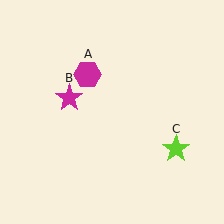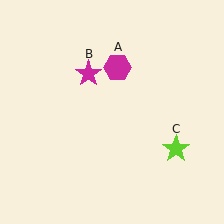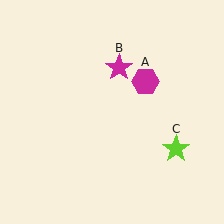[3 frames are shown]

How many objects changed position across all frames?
2 objects changed position: magenta hexagon (object A), magenta star (object B).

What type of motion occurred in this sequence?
The magenta hexagon (object A), magenta star (object B) rotated clockwise around the center of the scene.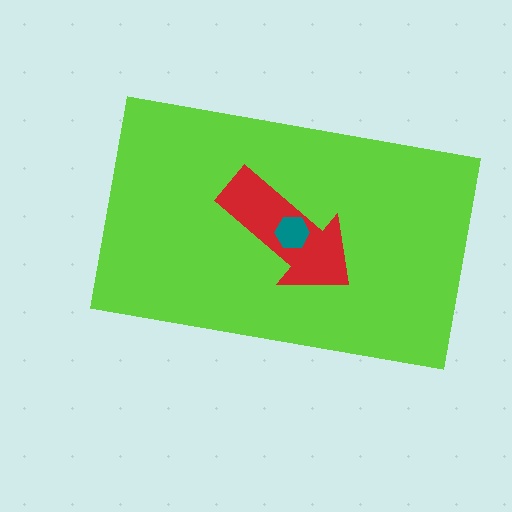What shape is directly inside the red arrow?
The teal hexagon.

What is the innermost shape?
The teal hexagon.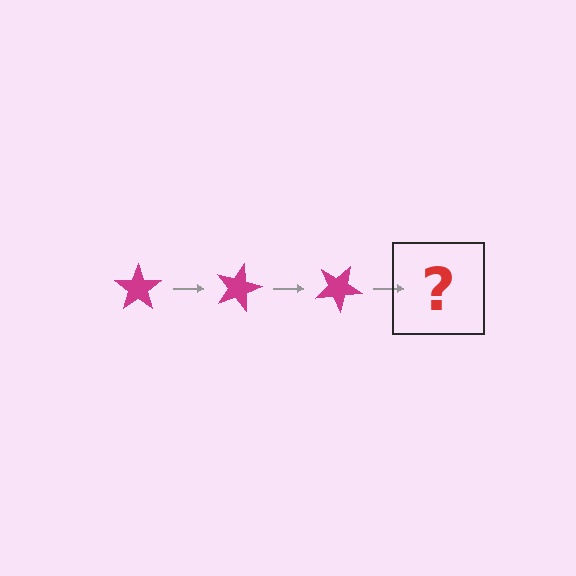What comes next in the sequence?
The next element should be a magenta star rotated 45 degrees.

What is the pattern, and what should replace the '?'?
The pattern is that the star rotates 15 degrees each step. The '?' should be a magenta star rotated 45 degrees.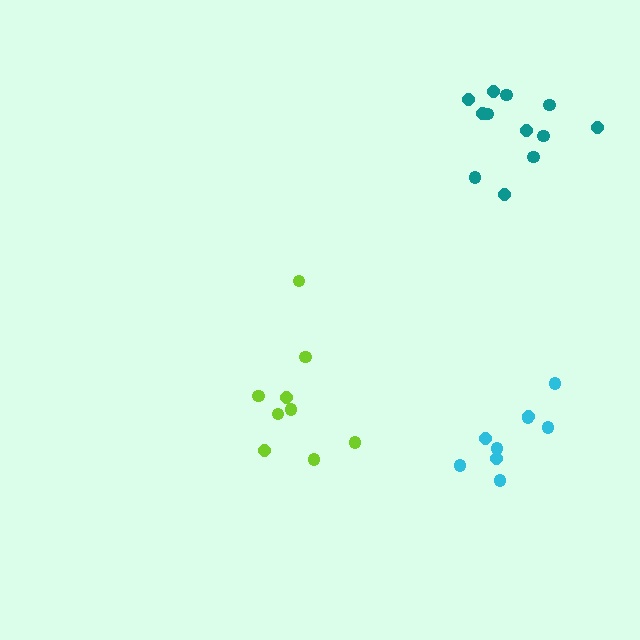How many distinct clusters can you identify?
There are 3 distinct clusters.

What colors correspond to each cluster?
The clusters are colored: lime, cyan, teal.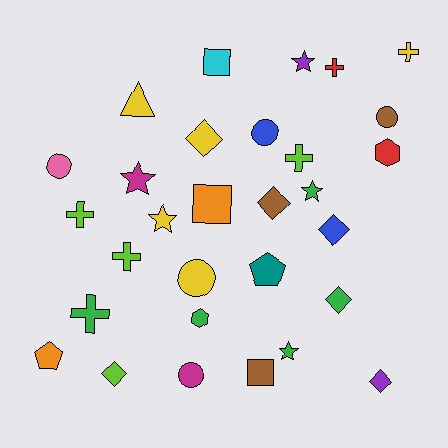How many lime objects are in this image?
There are 4 lime objects.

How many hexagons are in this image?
There are 2 hexagons.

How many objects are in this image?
There are 30 objects.